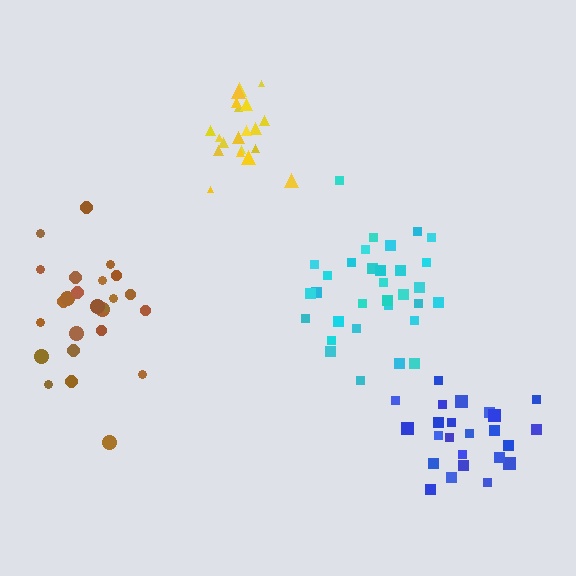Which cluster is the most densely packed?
Yellow.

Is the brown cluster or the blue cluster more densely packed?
Brown.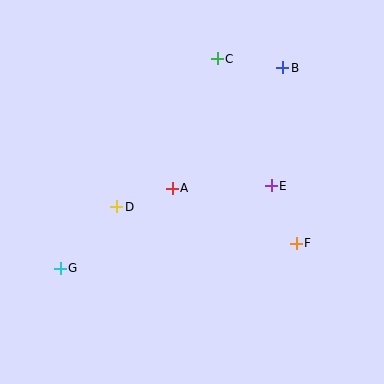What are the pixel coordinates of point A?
Point A is at (172, 188).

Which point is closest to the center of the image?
Point A at (172, 188) is closest to the center.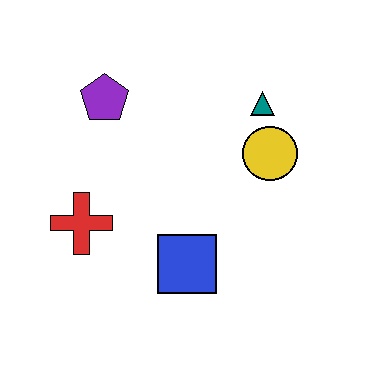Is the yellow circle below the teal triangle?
Yes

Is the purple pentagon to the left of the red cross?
No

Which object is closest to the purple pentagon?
The red cross is closest to the purple pentagon.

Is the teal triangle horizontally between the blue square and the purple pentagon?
No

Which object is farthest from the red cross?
The teal triangle is farthest from the red cross.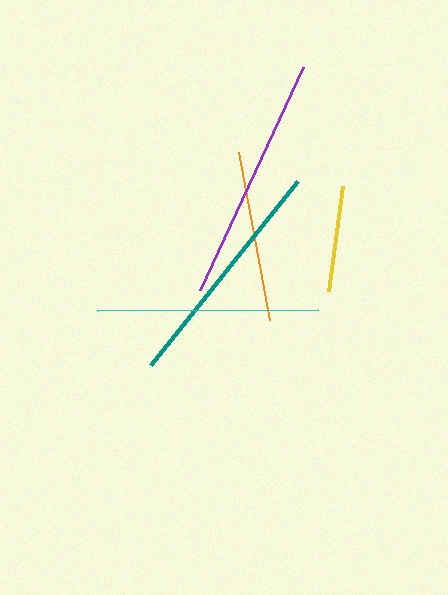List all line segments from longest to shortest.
From longest to shortest: purple, teal, cyan, orange, yellow.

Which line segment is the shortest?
The yellow line is the shortest at approximately 105 pixels.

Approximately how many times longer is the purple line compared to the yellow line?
The purple line is approximately 2.3 times the length of the yellow line.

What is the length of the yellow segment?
The yellow segment is approximately 105 pixels long.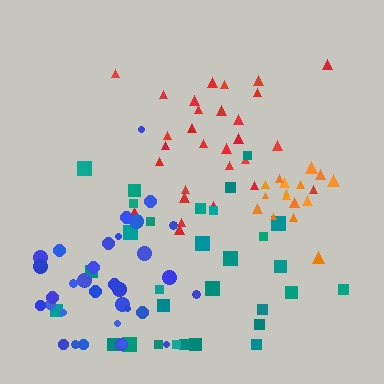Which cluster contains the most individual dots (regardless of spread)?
Blue (33).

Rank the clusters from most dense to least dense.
orange, blue, red, teal.